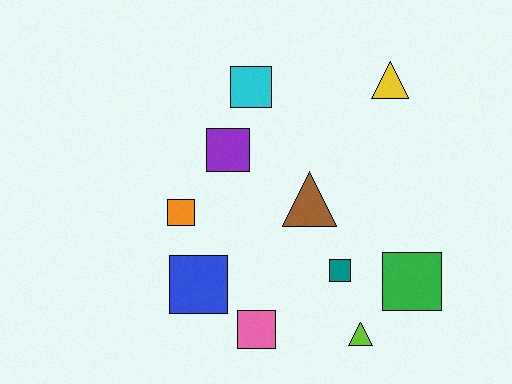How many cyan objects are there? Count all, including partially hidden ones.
There is 1 cyan object.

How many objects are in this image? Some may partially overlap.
There are 10 objects.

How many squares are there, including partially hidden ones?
There are 7 squares.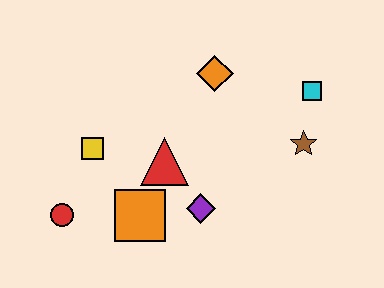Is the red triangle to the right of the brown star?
No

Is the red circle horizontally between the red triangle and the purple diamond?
No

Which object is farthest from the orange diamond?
The red circle is farthest from the orange diamond.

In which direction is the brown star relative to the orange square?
The brown star is to the right of the orange square.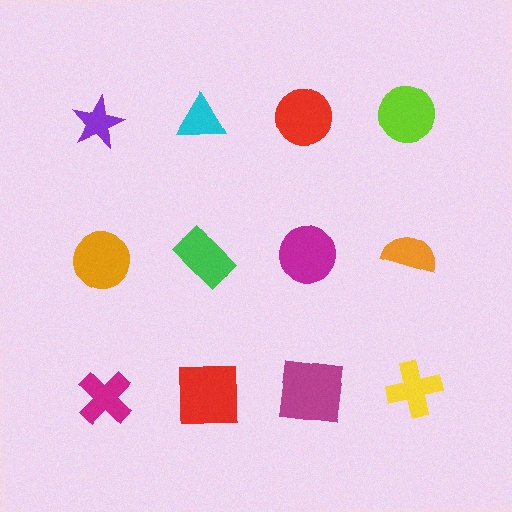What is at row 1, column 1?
A purple star.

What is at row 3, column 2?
A red square.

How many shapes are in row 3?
4 shapes.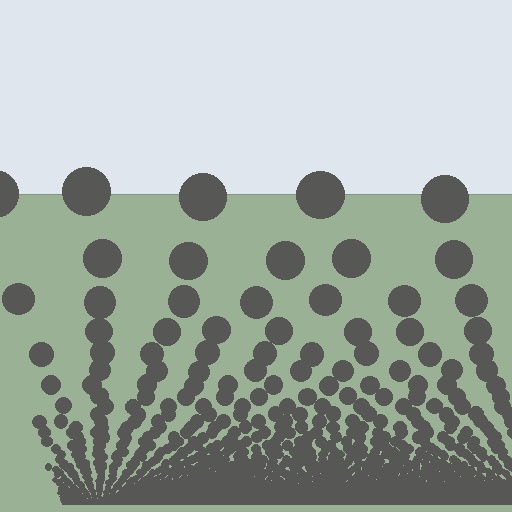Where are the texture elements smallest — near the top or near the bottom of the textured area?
Near the bottom.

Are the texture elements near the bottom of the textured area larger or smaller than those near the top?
Smaller. The gradient is inverted — elements near the bottom are smaller and denser.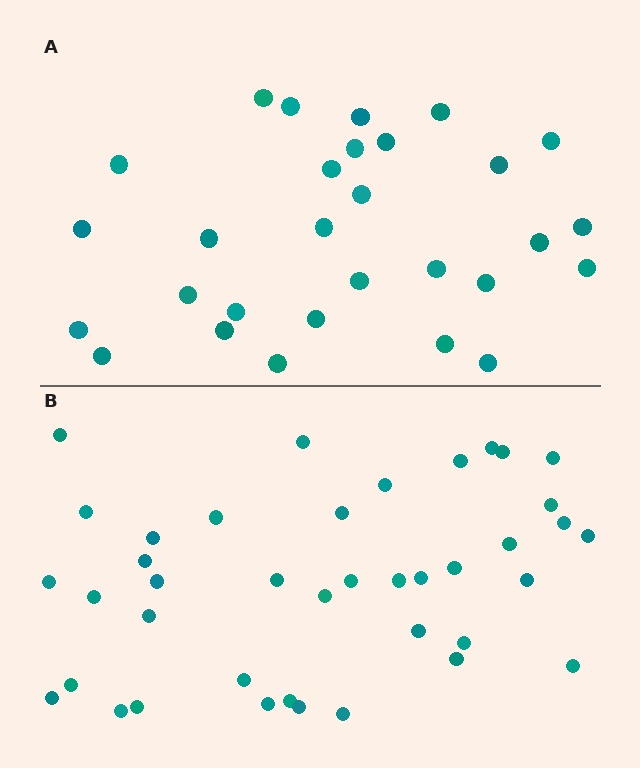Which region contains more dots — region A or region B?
Region B (the bottom region) has more dots.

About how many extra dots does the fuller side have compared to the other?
Region B has roughly 12 or so more dots than region A.